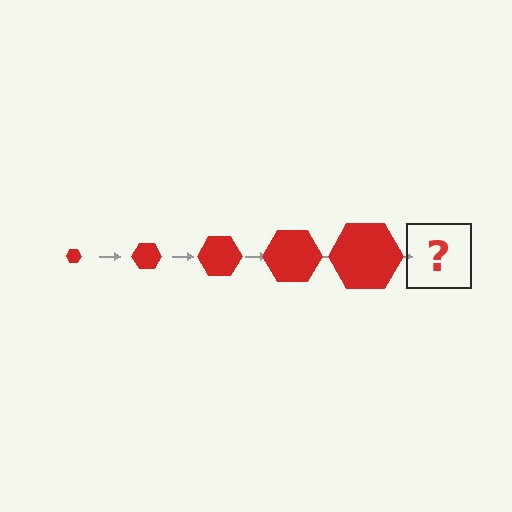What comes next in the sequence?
The next element should be a red hexagon, larger than the previous one.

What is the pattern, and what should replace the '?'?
The pattern is that the hexagon gets progressively larger each step. The '?' should be a red hexagon, larger than the previous one.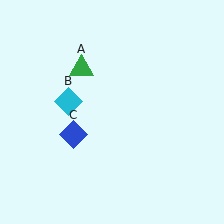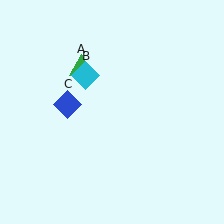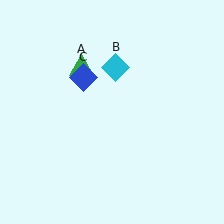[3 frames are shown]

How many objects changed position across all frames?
2 objects changed position: cyan diamond (object B), blue diamond (object C).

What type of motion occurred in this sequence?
The cyan diamond (object B), blue diamond (object C) rotated clockwise around the center of the scene.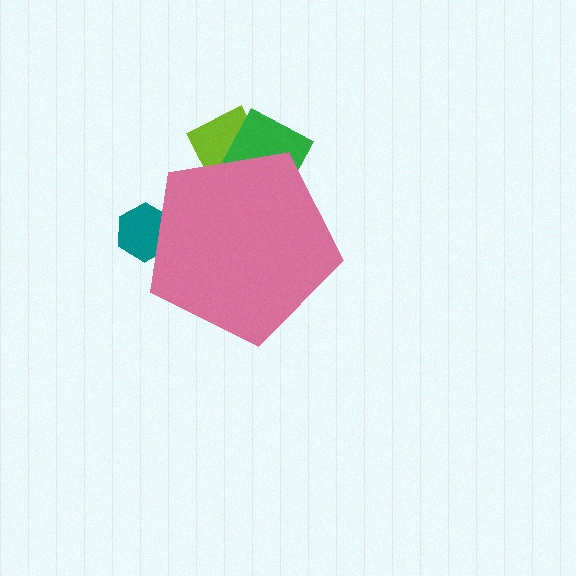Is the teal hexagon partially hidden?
Yes, the teal hexagon is partially hidden behind the pink pentagon.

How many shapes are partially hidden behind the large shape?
3 shapes are partially hidden.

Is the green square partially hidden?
Yes, the green square is partially hidden behind the pink pentagon.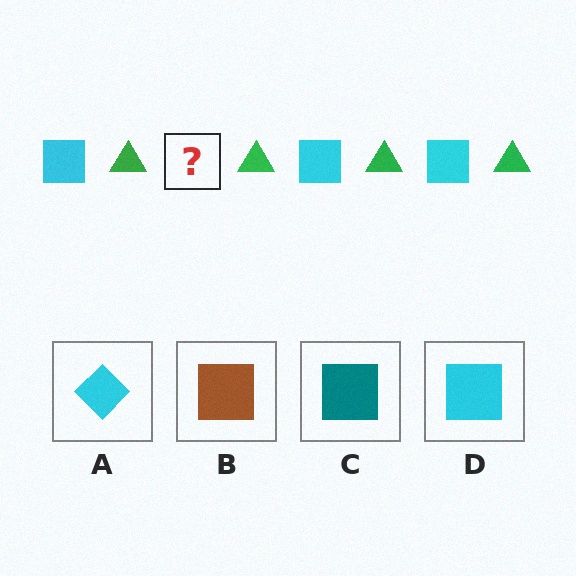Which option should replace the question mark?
Option D.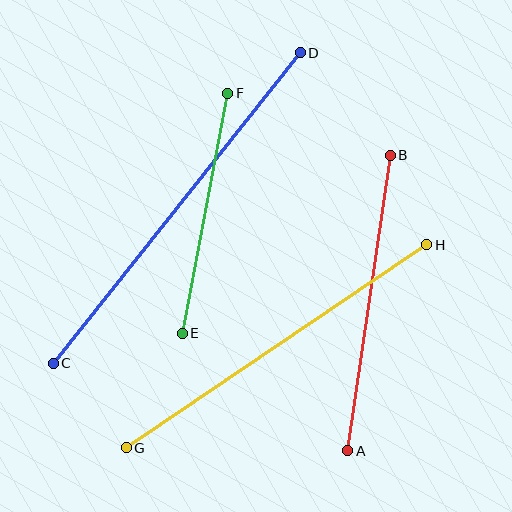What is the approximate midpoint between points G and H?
The midpoint is at approximately (276, 346) pixels.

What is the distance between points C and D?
The distance is approximately 397 pixels.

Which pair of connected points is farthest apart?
Points C and D are farthest apart.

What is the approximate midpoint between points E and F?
The midpoint is at approximately (205, 213) pixels.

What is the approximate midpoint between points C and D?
The midpoint is at approximately (177, 208) pixels.